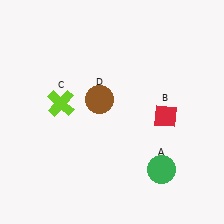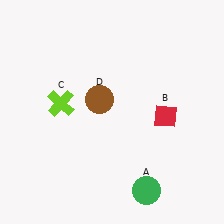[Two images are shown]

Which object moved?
The green circle (A) moved down.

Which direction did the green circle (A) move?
The green circle (A) moved down.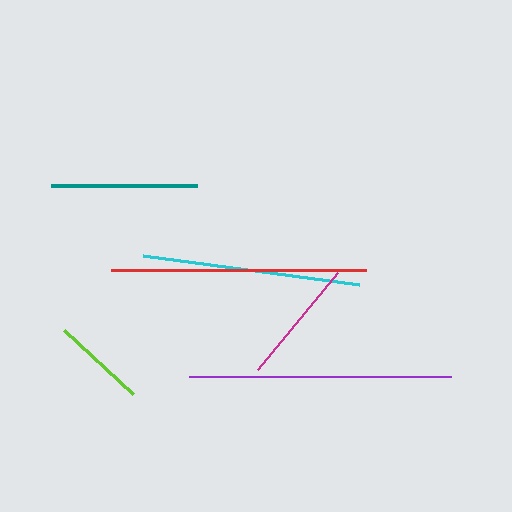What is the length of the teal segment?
The teal segment is approximately 146 pixels long.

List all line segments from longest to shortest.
From longest to shortest: purple, red, cyan, teal, magenta, lime.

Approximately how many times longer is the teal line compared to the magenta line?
The teal line is approximately 1.2 times the length of the magenta line.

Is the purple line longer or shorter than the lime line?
The purple line is longer than the lime line.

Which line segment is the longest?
The purple line is the longest at approximately 262 pixels.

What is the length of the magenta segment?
The magenta segment is approximately 126 pixels long.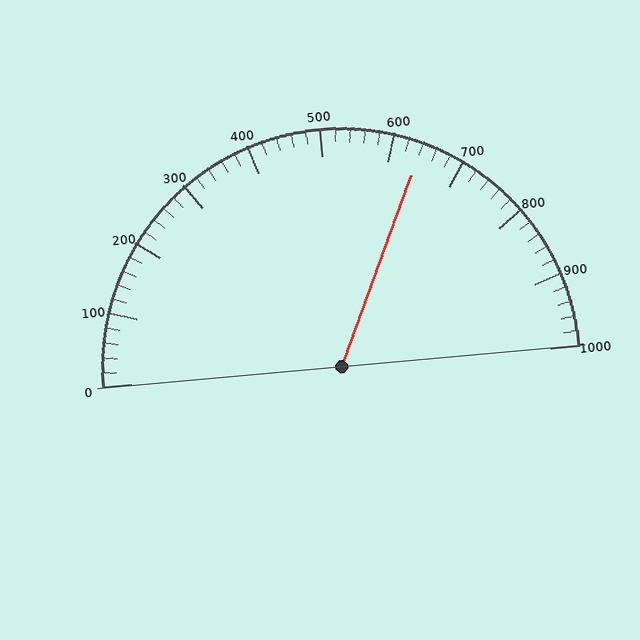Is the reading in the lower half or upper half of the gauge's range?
The reading is in the upper half of the range (0 to 1000).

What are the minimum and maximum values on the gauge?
The gauge ranges from 0 to 1000.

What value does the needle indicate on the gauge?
The needle indicates approximately 640.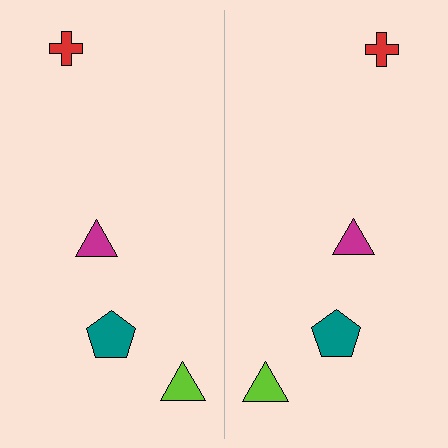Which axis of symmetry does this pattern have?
The pattern has a vertical axis of symmetry running through the center of the image.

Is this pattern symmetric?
Yes, this pattern has bilateral (reflection) symmetry.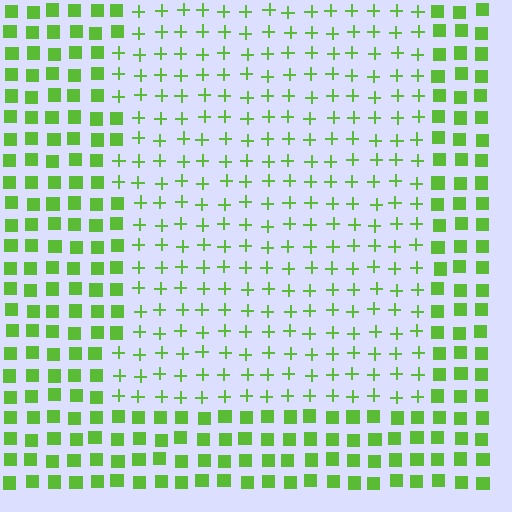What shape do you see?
I see a rectangle.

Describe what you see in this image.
The image is filled with small lime elements arranged in a uniform grid. A rectangle-shaped region contains plus signs, while the surrounding area contains squares. The boundary is defined purely by the change in element shape.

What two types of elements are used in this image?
The image uses plus signs inside the rectangle region and squares outside it.